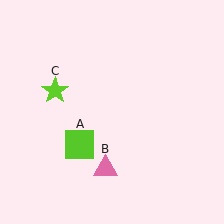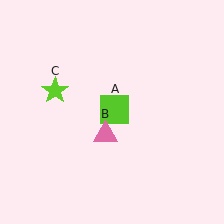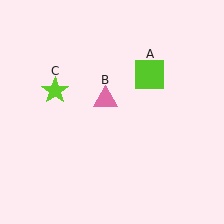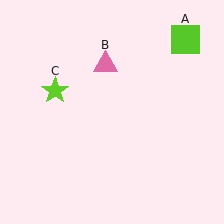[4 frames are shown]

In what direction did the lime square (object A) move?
The lime square (object A) moved up and to the right.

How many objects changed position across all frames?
2 objects changed position: lime square (object A), pink triangle (object B).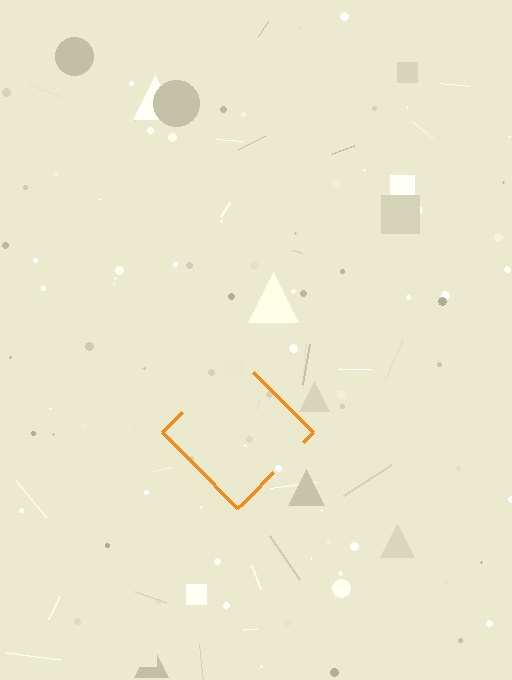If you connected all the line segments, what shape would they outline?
They would outline a diamond.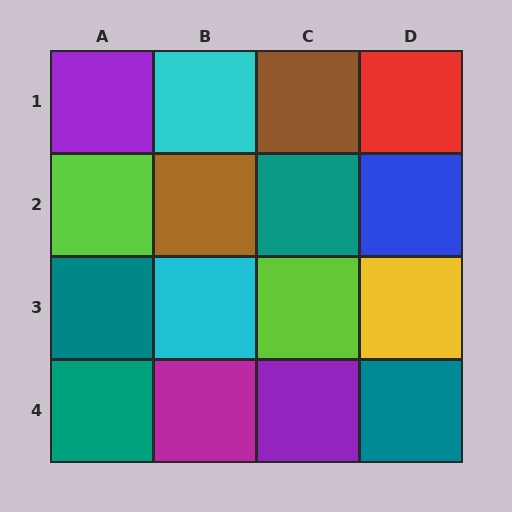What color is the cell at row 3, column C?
Lime.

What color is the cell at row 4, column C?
Purple.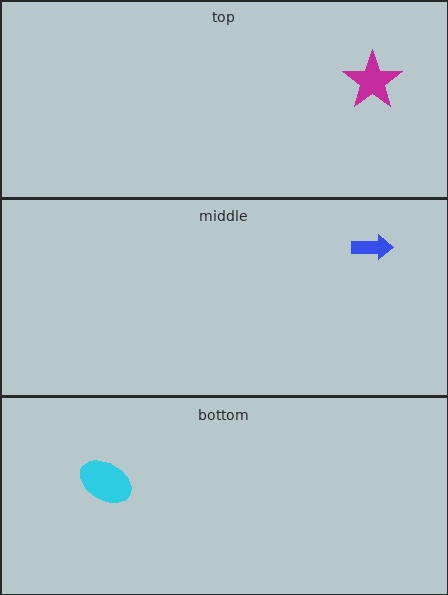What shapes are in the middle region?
The blue arrow.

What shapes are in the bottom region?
The cyan ellipse.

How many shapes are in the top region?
1.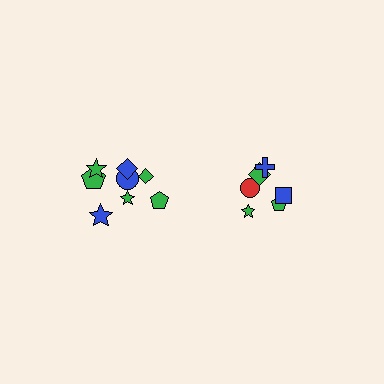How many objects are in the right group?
There are 6 objects.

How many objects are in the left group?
There are 8 objects.